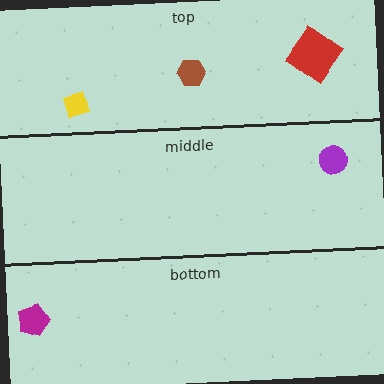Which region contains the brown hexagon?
The top region.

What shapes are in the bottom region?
The magenta pentagon.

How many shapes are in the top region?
3.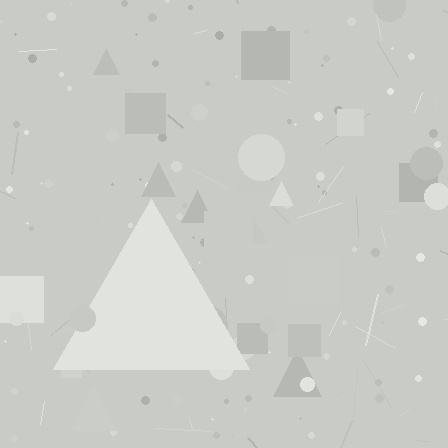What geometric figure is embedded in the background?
A triangle is embedded in the background.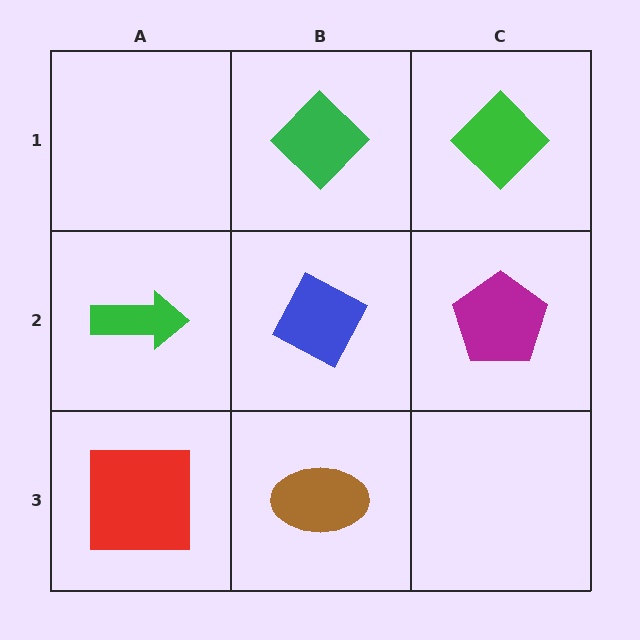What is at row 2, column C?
A magenta pentagon.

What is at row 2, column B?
A blue diamond.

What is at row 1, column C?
A green diamond.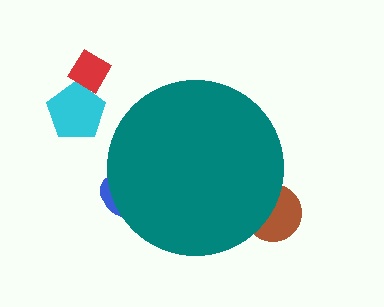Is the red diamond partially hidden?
No, the red diamond is fully visible.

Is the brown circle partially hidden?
Yes, the brown circle is partially hidden behind the teal circle.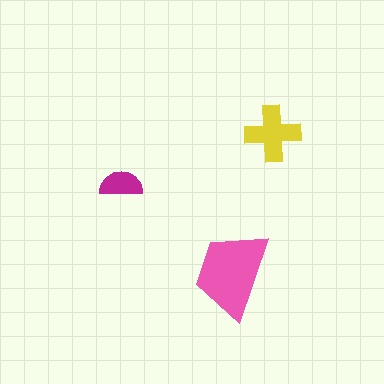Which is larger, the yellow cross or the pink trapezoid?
The pink trapezoid.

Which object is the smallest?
The magenta semicircle.